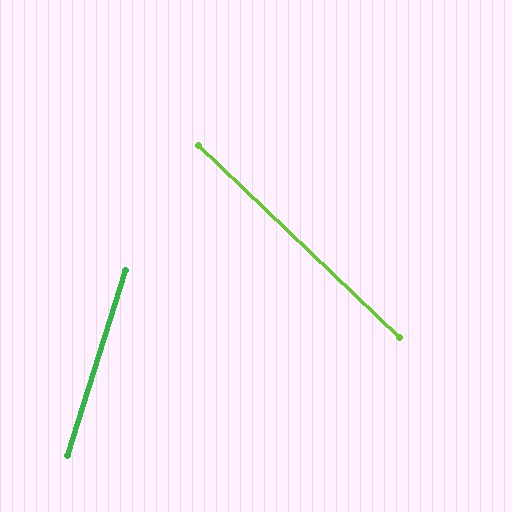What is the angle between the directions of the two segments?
Approximately 64 degrees.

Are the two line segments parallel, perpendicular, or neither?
Neither parallel nor perpendicular — they differ by about 64°.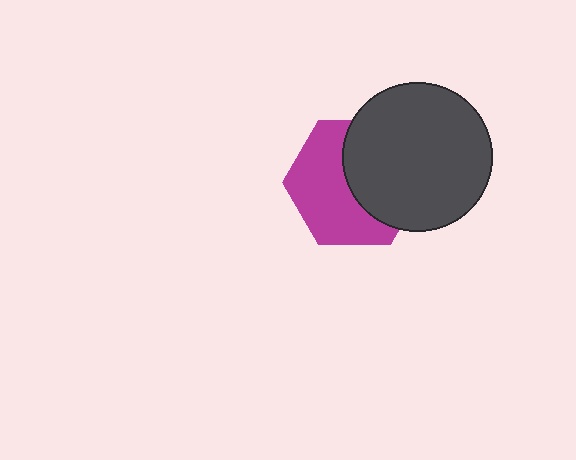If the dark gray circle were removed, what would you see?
You would see the complete magenta hexagon.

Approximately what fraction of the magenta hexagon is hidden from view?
Roughly 47% of the magenta hexagon is hidden behind the dark gray circle.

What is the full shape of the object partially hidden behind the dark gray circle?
The partially hidden object is a magenta hexagon.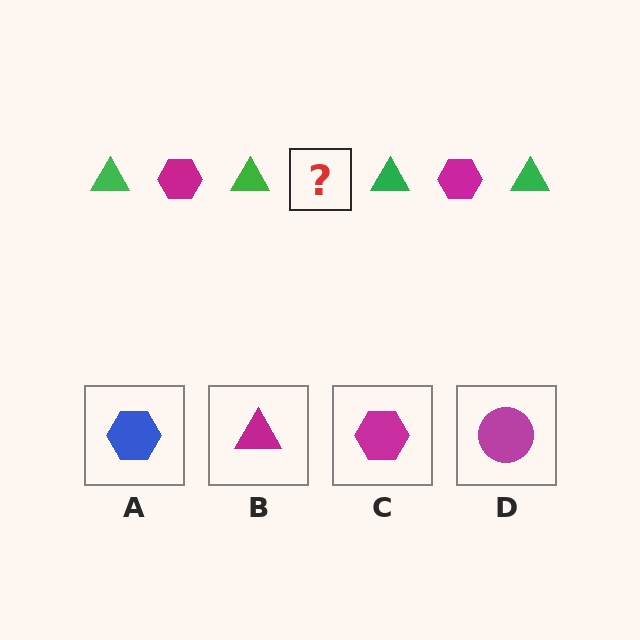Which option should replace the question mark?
Option C.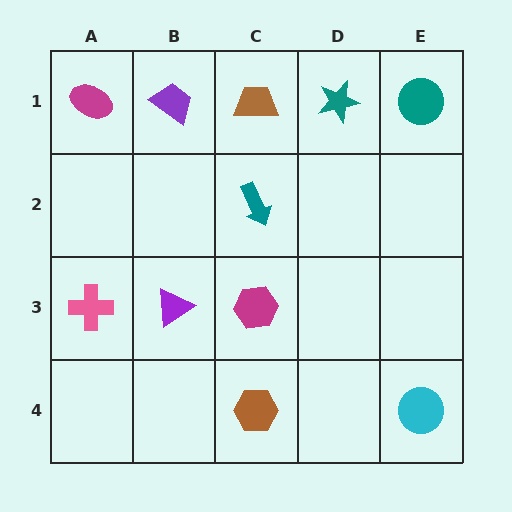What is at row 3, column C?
A magenta hexagon.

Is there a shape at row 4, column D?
No, that cell is empty.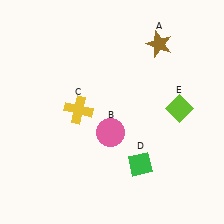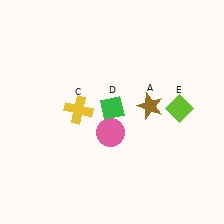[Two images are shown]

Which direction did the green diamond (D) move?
The green diamond (D) moved up.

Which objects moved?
The objects that moved are: the brown star (A), the green diamond (D).